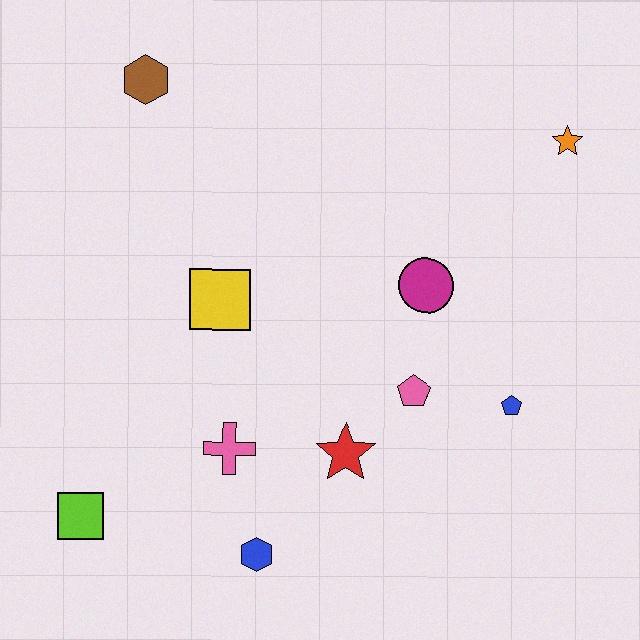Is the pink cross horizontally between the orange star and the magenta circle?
No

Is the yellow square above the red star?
Yes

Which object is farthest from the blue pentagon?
The brown hexagon is farthest from the blue pentagon.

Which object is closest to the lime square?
The pink cross is closest to the lime square.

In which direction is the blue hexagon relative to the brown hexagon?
The blue hexagon is below the brown hexagon.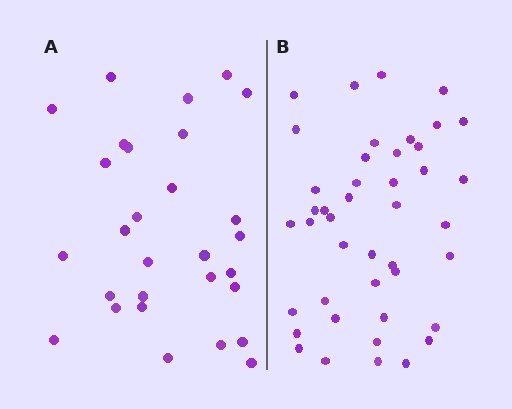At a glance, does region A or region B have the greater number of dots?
Region B (the right region) has more dots.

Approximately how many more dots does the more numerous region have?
Region B has approximately 15 more dots than region A.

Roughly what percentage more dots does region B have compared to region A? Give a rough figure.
About 50% more.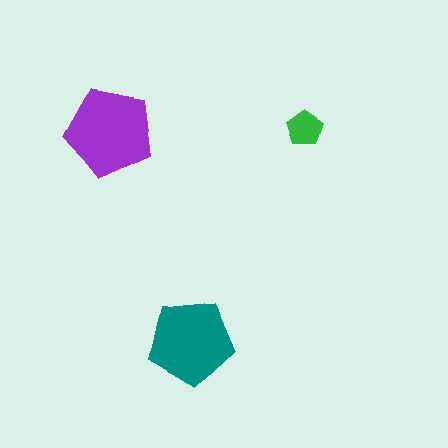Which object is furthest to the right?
The green pentagon is rightmost.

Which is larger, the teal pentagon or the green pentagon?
The teal one.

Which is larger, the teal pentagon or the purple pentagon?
The purple one.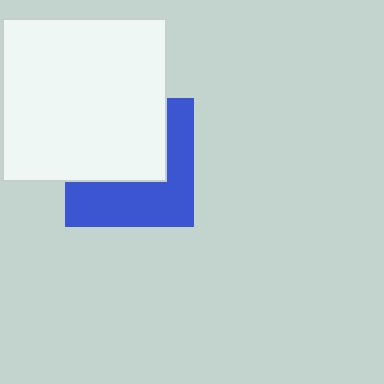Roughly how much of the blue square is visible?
About half of it is visible (roughly 49%).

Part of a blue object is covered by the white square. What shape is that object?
It is a square.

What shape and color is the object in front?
The object in front is a white square.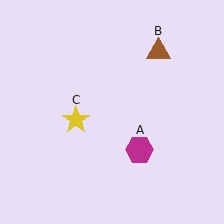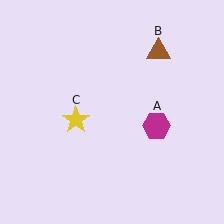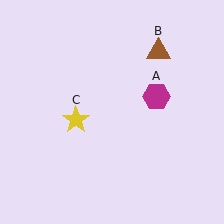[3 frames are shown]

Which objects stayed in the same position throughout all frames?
Brown triangle (object B) and yellow star (object C) remained stationary.